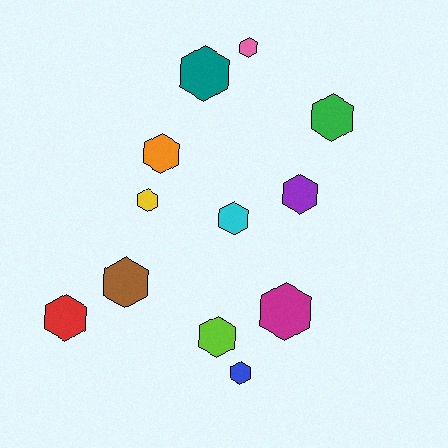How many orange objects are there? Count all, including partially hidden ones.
There is 1 orange object.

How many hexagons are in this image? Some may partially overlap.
There are 12 hexagons.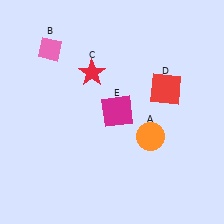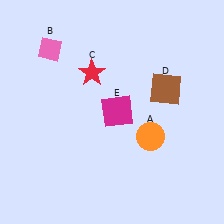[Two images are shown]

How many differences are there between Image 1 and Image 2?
There is 1 difference between the two images.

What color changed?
The square (D) changed from red in Image 1 to brown in Image 2.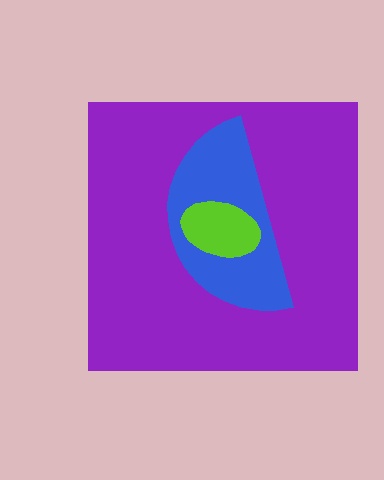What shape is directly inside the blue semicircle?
The lime ellipse.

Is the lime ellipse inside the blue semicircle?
Yes.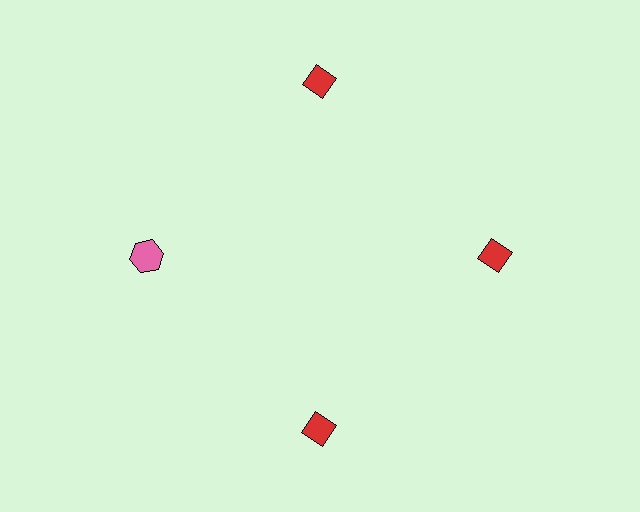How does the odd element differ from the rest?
It differs in both color (pink instead of red) and shape (hexagon instead of diamond).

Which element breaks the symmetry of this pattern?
The pink hexagon at roughly the 9 o'clock position breaks the symmetry. All other shapes are red diamonds.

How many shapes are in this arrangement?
There are 4 shapes arranged in a ring pattern.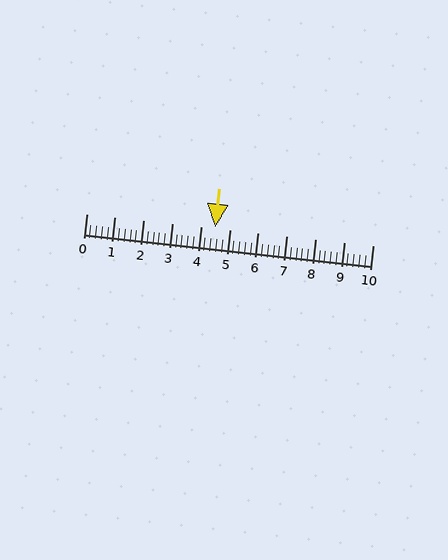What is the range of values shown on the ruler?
The ruler shows values from 0 to 10.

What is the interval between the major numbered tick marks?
The major tick marks are spaced 1 units apart.